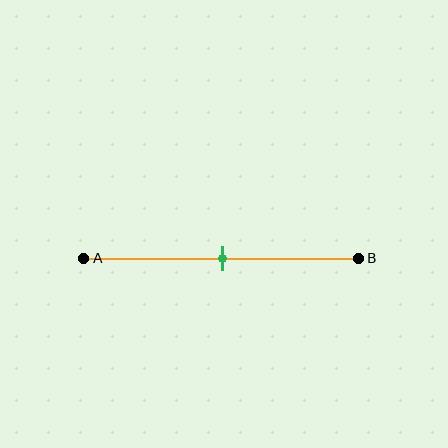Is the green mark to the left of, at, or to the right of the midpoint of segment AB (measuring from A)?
The green mark is approximately at the midpoint of segment AB.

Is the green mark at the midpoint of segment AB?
Yes, the mark is approximately at the midpoint.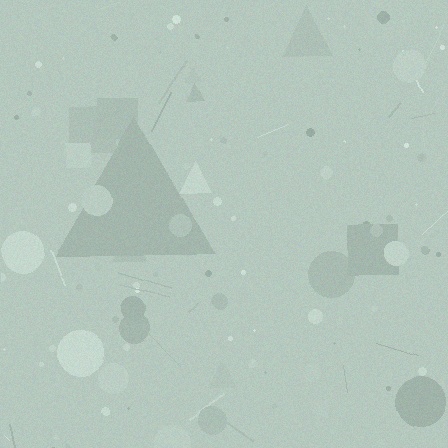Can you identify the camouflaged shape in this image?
The camouflaged shape is a triangle.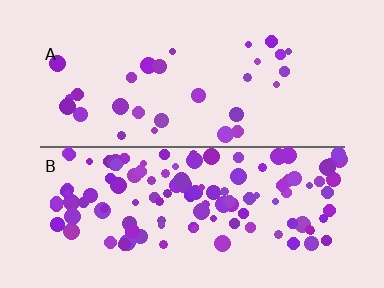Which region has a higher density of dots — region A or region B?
B (the bottom).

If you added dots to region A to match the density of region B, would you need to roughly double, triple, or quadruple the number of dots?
Approximately quadruple.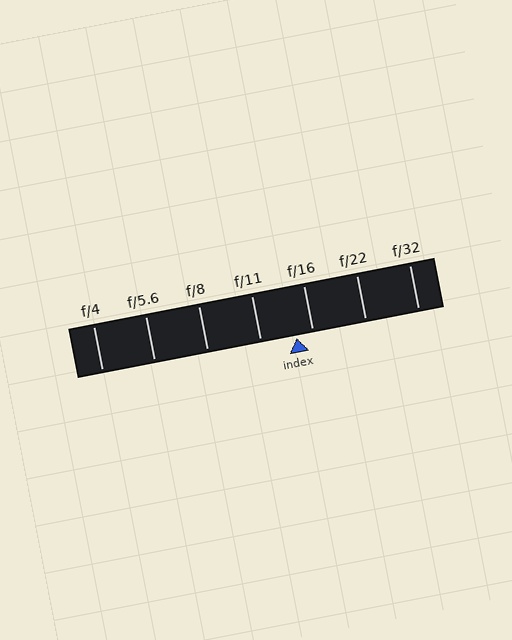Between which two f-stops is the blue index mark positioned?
The index mark is between f/11 and f/16.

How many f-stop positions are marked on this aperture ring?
There are 7 f-stop positions marked.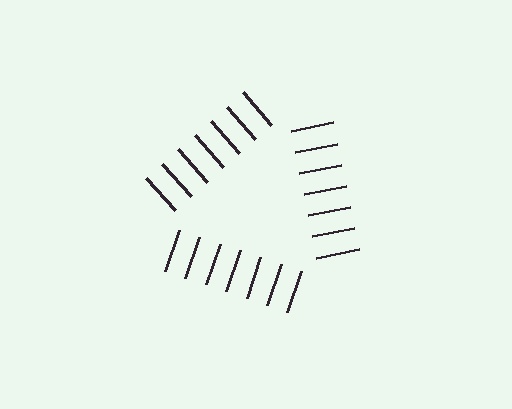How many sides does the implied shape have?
3 sides — the line-ends trace a triangle.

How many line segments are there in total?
21 — 7 along each of the 3 edges.